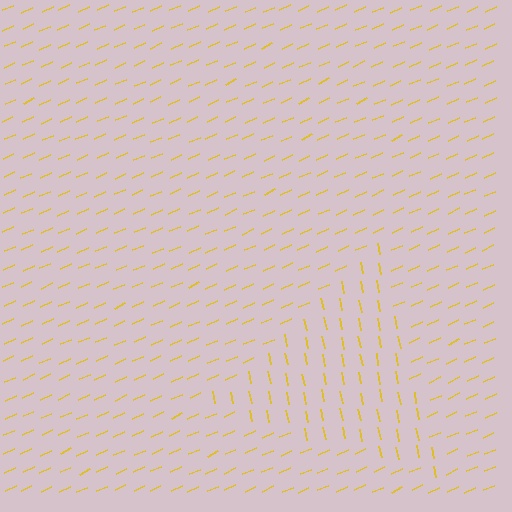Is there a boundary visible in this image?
Yes, there is a texture boundary formed by a change in line orientation.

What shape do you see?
I see a triangle.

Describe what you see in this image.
The image is filled with small yellow line segments. A triangle region in the image has lines oriented differently from the surrounding lines, creating a visible texture boundary.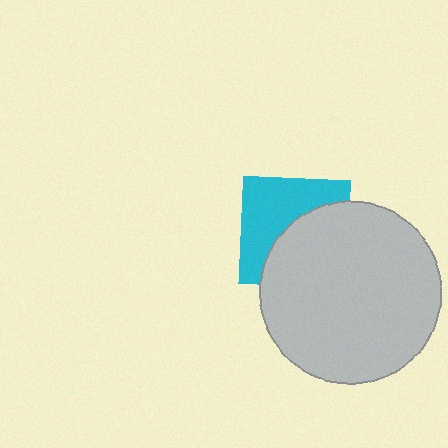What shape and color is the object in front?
The object in front is a light gray circle.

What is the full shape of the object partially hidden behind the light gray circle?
The partially hidden object is a cyan square.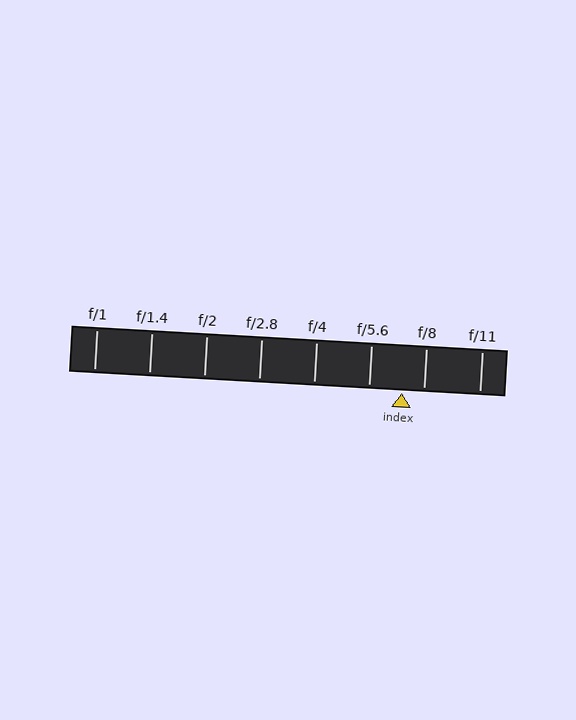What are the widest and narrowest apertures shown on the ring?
The widest aperture shown is f/1 and the narrowest is f/11.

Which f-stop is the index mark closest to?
The index mark is closest to f/8.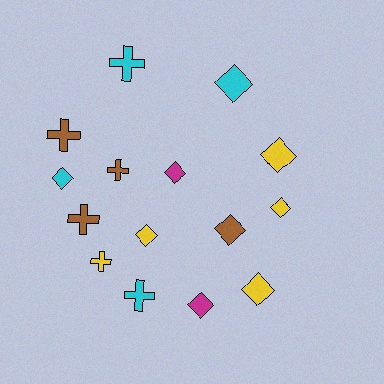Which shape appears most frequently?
Diamond, with 9 objects.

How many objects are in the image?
There are 15 objects.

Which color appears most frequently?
Yellow, with 5 objects.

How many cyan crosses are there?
There are 2 cyan crosses.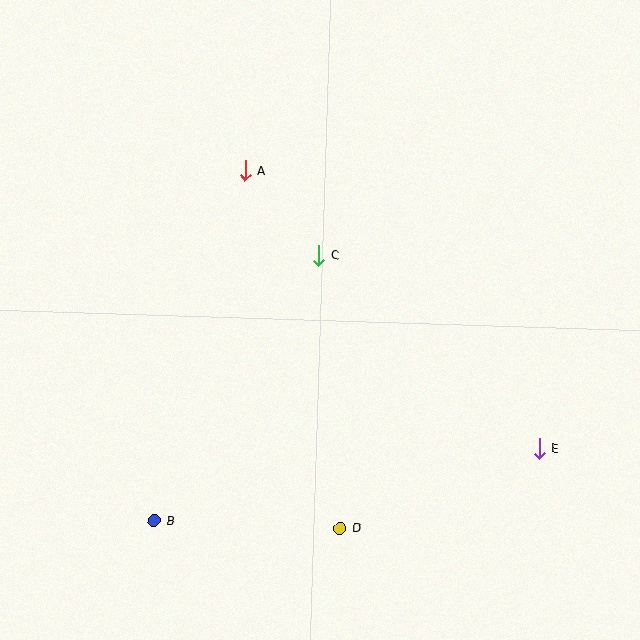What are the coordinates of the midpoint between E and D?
The midpoint between E and D is at (440, 488).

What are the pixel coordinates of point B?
Point B is at (154, 521).